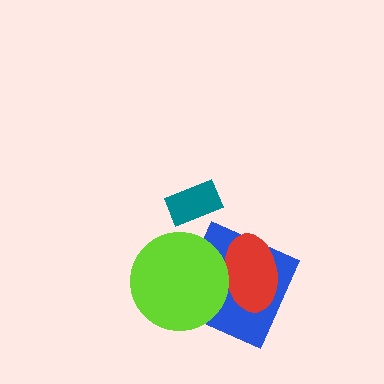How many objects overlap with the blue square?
2 objects overlap with the blue square.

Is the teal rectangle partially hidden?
No, no other shape covers it.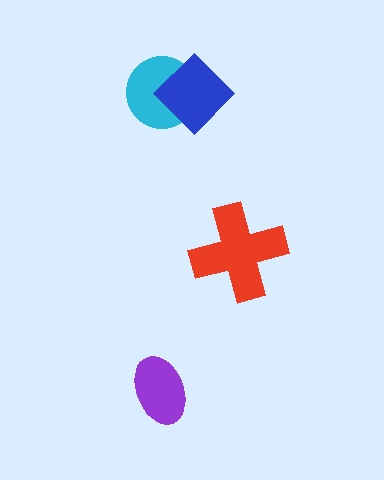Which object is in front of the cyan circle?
The blue diamond is in front of the cyan circle.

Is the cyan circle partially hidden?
Yes, it is partially covered by another shape.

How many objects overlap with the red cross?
0 objects overlap with the red cross.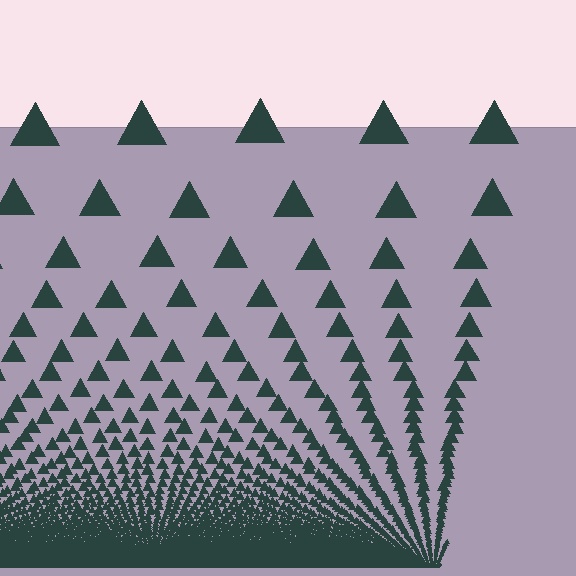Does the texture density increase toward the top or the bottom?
Density increases toward the bottom.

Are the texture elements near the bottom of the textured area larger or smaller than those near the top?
Smaller. The gradient is inverted — elements near the bottom are smaller and denser.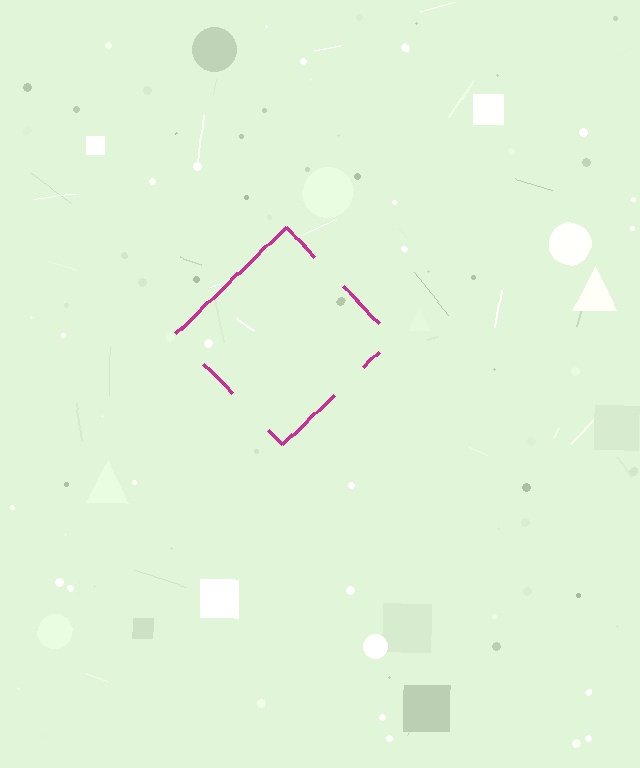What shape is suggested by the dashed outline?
The dashed outline suggests a diamond.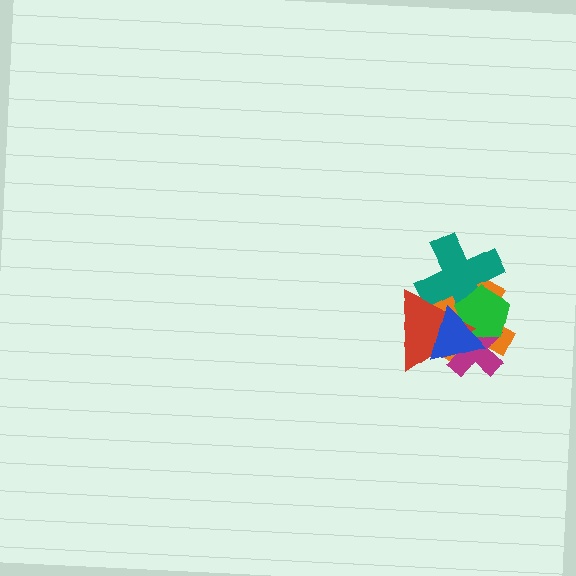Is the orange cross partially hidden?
Yes, it is partially covered by another shape.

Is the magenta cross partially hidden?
Yes, it is partially covered by another shape.